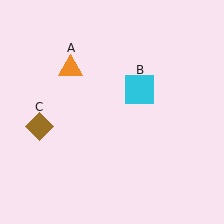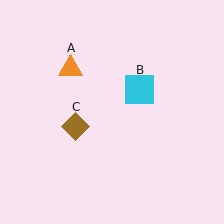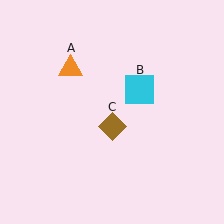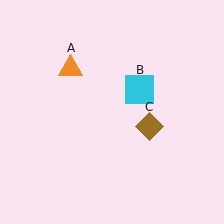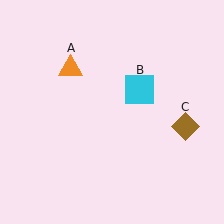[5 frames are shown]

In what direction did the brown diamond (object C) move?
The brown diamond (object C) moved right.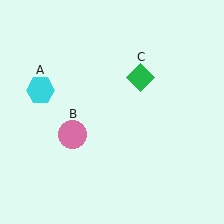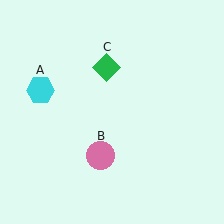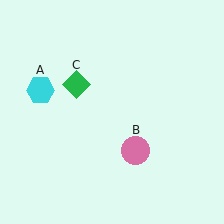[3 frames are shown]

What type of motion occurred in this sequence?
The pink circle (object B), green diamond (object C) rotated counterclockwise around the center of the scene.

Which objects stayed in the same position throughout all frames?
Cyan hexagon (object A) remained stationary.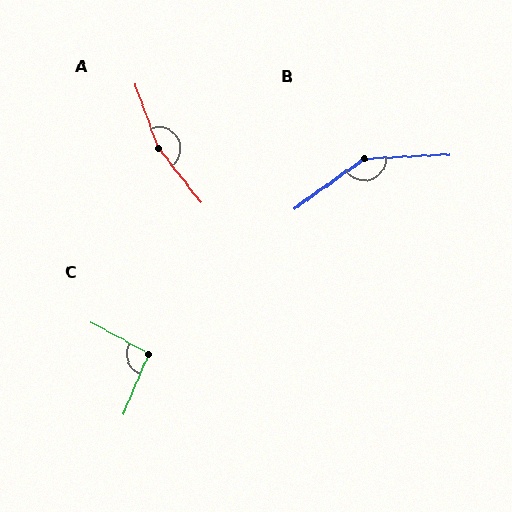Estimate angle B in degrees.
Approximately 147 degrees.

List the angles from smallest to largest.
C (96°), B (147°), A (162°).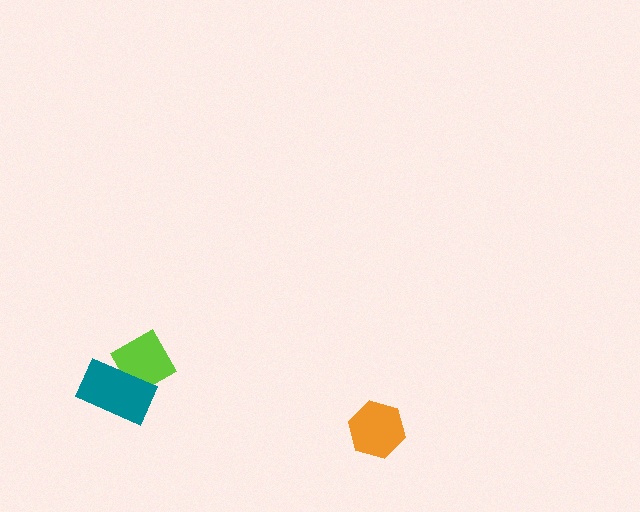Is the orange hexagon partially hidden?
No, no other shape covers it.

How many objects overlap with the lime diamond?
1 object overlaps with the lime diamond.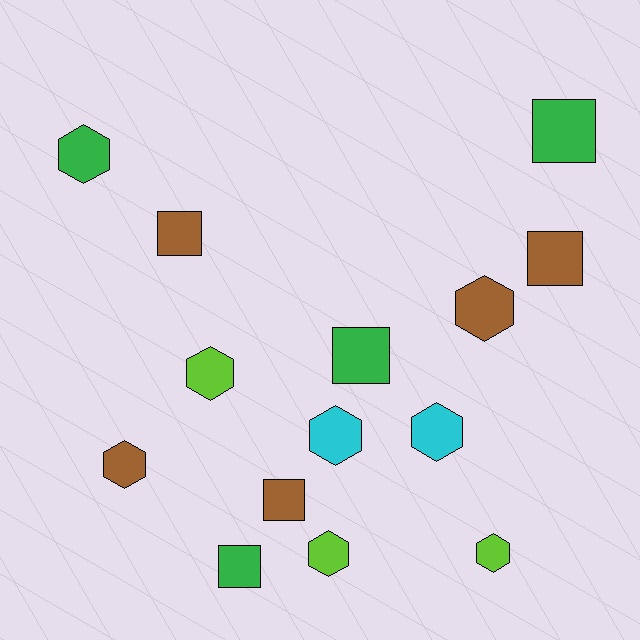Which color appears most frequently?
Brown, with 5 objects.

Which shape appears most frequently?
Hexagon, with 8 objects.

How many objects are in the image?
There are 14 objects.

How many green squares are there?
There are 3 green squares.